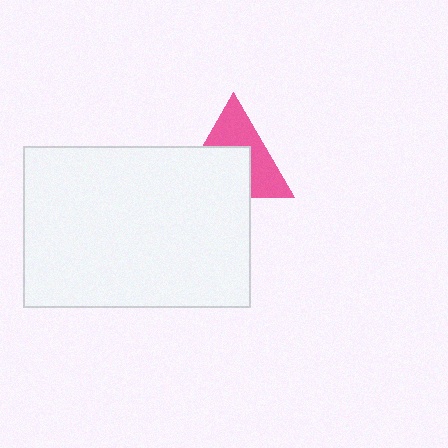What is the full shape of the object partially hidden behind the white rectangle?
The partially hidden object is a pink triangle.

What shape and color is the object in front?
The object in front is a white rectangle.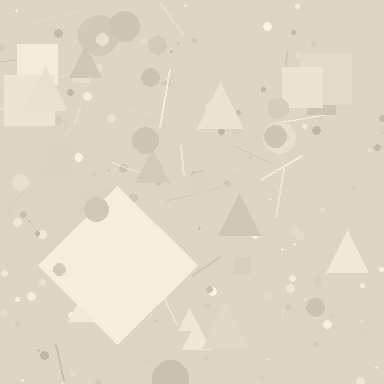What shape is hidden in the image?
A diamond is hidden in the image.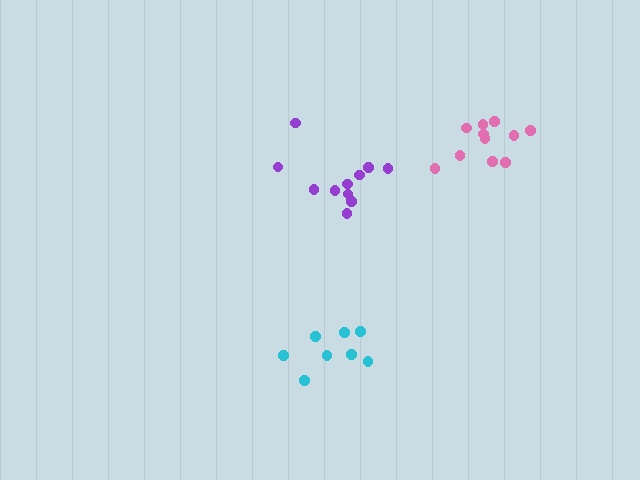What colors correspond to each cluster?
The clusters are colored: purple, cyan, pink.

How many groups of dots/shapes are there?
There are 3 groups.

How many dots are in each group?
Group 1: 11 dots, Group 2: 8 dots, Group 3: 11 dots (30 total).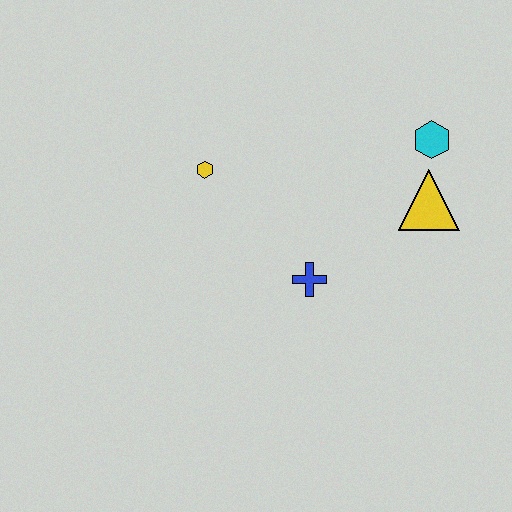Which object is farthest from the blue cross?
The cyan hexagon is farthest from the blue cross.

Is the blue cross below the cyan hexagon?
Yes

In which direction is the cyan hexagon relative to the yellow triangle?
The cyan hexagon is above the yellow triangle.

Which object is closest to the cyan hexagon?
The yellow triangle is closest to the cyan hexagon.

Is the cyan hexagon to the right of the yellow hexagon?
Yes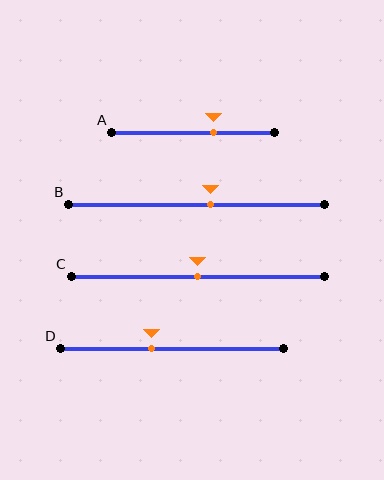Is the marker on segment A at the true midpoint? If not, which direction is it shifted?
No, the marker on segment A is shifted to the right by about 12% of the segment length.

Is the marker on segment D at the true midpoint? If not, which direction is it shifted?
No, the marker on segment D is shifted to the left by about 9% of the segment length.